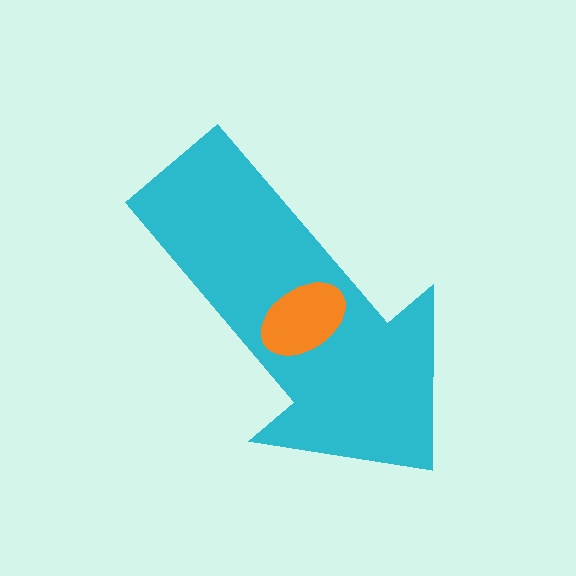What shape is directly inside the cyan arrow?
The orange ellipse.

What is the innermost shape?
The orange ellipse.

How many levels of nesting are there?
2.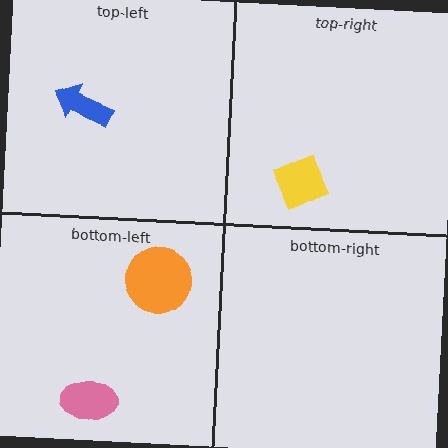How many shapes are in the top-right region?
1.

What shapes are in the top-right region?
The yellow diamond.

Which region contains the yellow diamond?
The top-right region.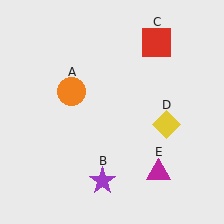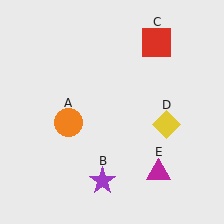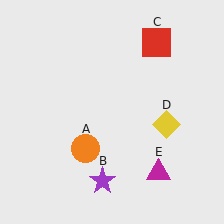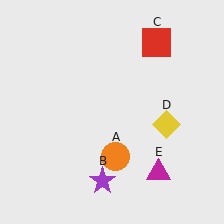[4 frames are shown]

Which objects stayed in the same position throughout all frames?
Purple star (object B) and red square (object C) and yellow diamond (object D) and magenta triangle (object E) remained stationary.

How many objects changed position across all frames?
1 object changed position: orange circle (object A).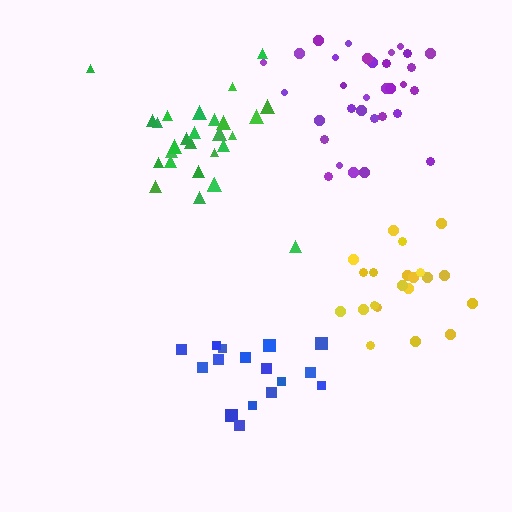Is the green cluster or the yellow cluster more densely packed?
Yellow.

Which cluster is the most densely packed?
Purple.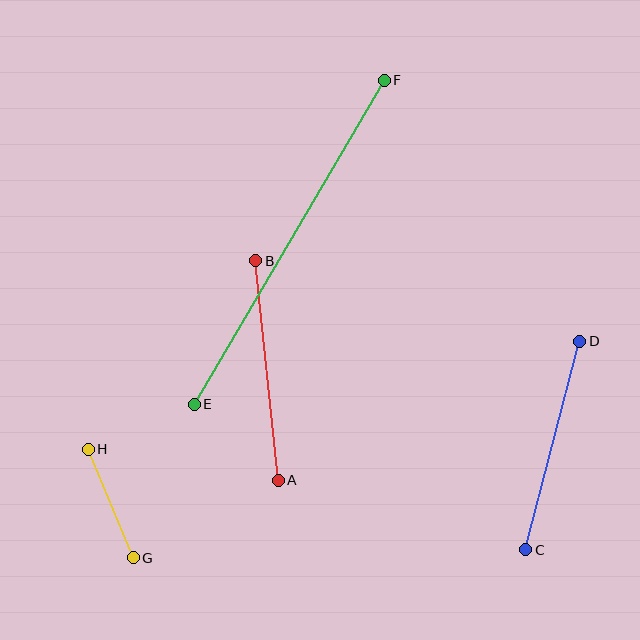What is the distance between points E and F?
The distance is approximately 376 pixels.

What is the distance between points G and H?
The distance is approximately 118 pixels.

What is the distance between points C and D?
The distance is approximately 216 pixels.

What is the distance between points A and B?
The distance is approximately 221 pixels.